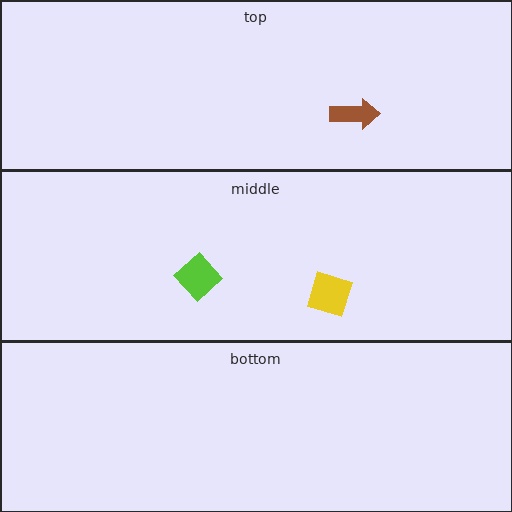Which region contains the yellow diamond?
The middle region.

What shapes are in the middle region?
The lime diamond, the yellow diamond.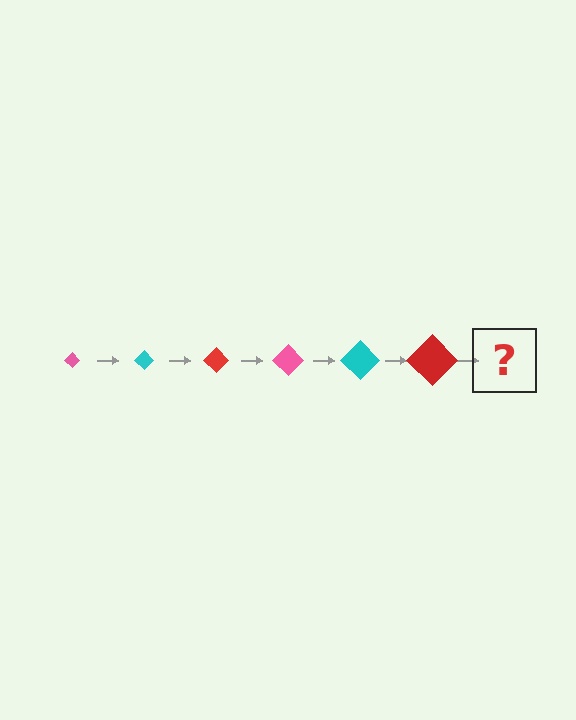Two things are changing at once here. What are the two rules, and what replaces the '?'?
The two rules are that the diamond grows larger each step and the color cycles through pink, cyan, and red. The '?' should be a pink diamond, larger than the previous one.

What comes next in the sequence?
The next element should be a pink diamond, larger than the previous one.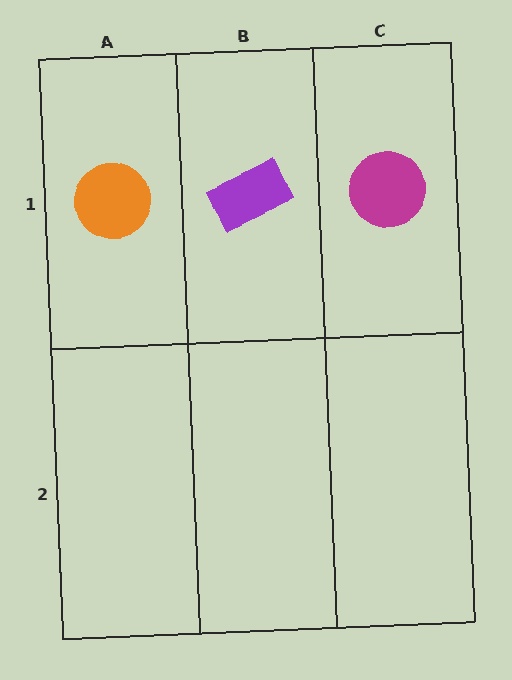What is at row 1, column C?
A magenta circle.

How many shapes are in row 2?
0 shapes.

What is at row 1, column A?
An orange circle.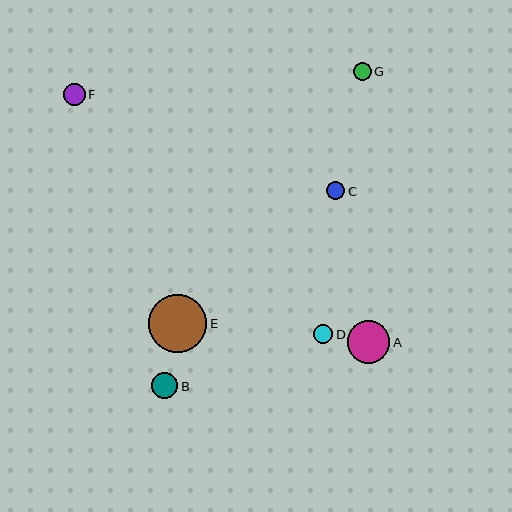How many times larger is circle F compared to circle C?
Circle F is approximately 1.2 times the size of circle C.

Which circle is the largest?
Circle E is the largest with a size of approximately 58 pixels.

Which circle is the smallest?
Circle G is the smallest with a size of approximately 17 pixels.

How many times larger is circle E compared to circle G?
Circle E is approximately 3.4 times the size of circle G.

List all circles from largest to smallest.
From largest to smallest: E, A, B, F, D, C, G.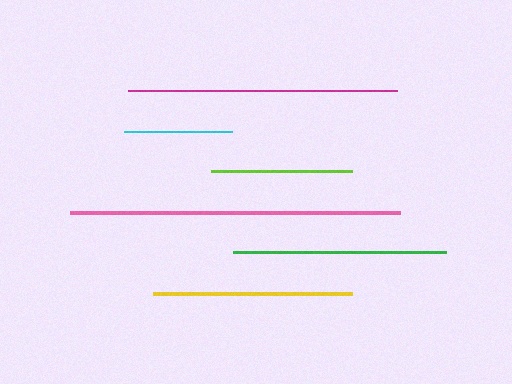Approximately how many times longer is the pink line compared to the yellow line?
The pink line is approximately 1.7 times the length of the yellow line.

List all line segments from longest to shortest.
From longest to shortest: pink, magenta, green, yellow, lime, cyan.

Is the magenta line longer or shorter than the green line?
The magenta line is longer than the green line.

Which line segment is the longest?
The pink line is the longest at approximately 329 pixels.